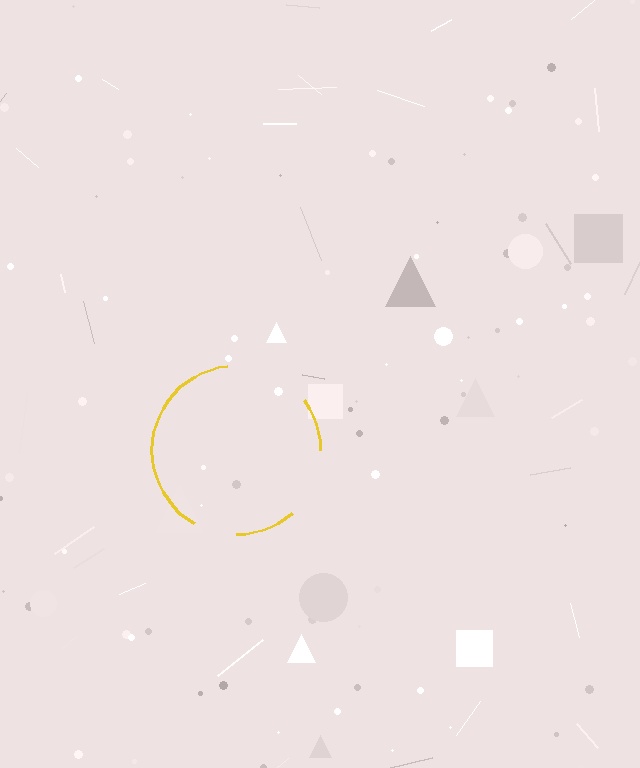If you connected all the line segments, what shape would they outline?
They would outline a circle.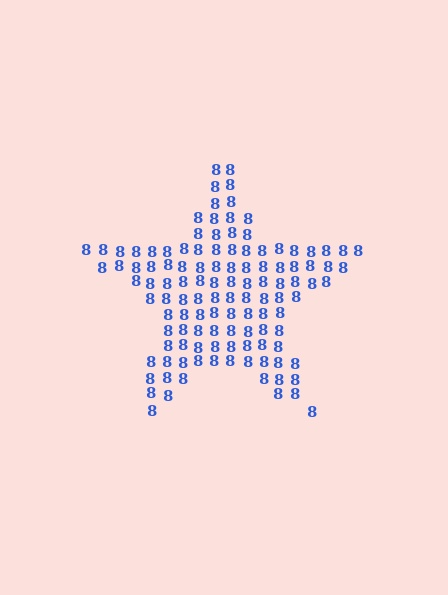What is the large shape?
The large shape is a star.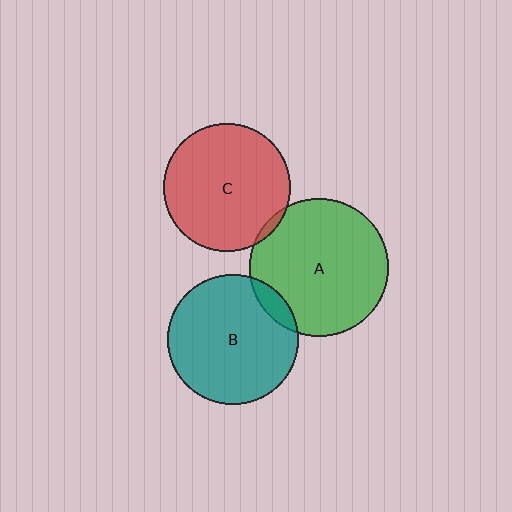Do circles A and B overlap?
Yes.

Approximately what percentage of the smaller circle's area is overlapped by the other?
Approximately 10%.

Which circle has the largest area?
Circle A (green).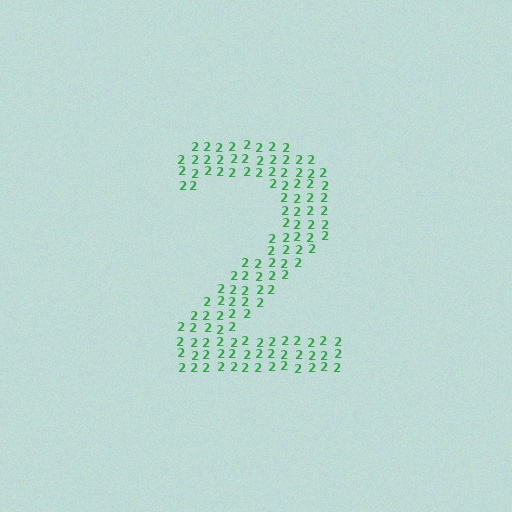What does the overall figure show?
The overall figure shows the digit 2.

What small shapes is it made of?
It is made of small digit 2's.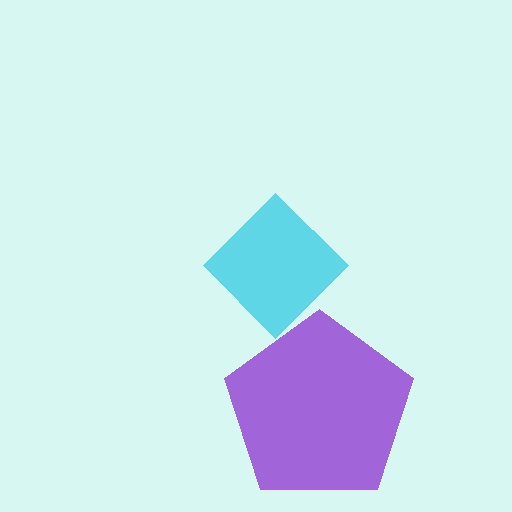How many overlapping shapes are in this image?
There are 2 overlapping shapes in the image.